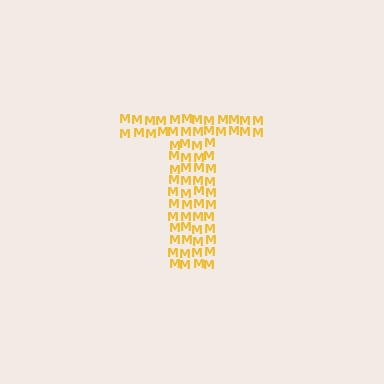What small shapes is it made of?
It is made of small letter M's.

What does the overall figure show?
The overall figure shows the letter T.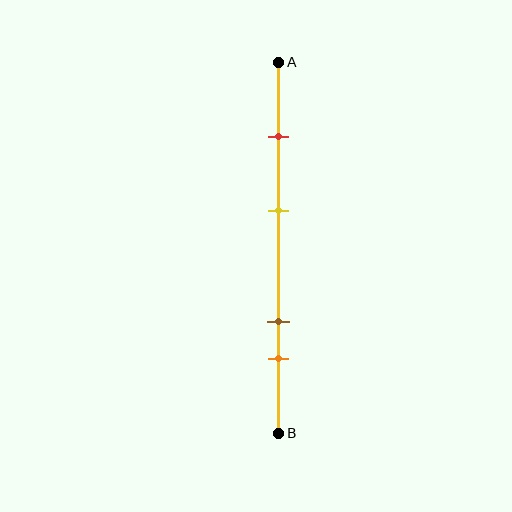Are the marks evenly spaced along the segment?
No, the marks are not evenly spaced.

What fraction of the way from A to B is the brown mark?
The brown mark is approximately 70% (0.7) of the way from A to B.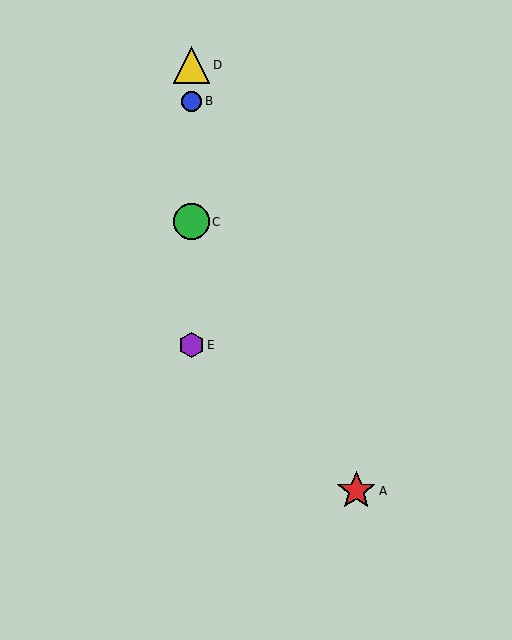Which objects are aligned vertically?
Objects B, C, D, E are aligned vertically.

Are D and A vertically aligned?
No, D is at x≈191 and A is at x≈356.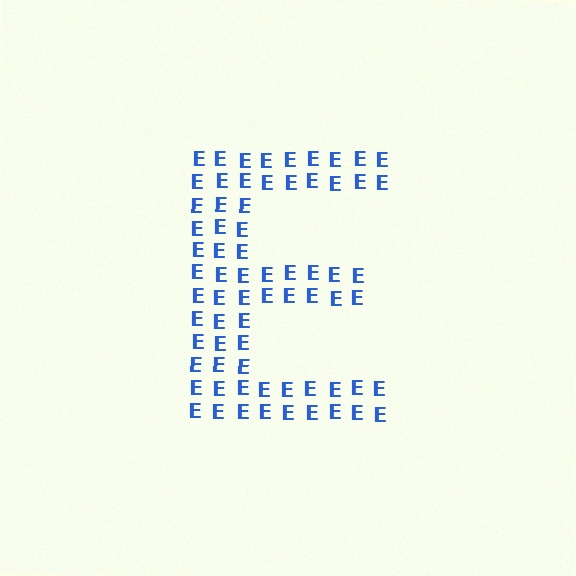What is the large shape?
The large shape is the letter E.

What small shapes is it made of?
It is made of small letter E's.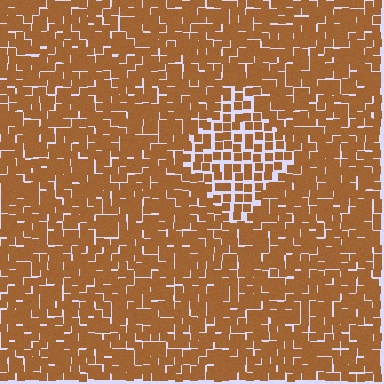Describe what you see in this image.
The image contains small brown elements arranged at two different densities. A diamond-shaped region is visible where the elements are less densely packed than the surrounding area.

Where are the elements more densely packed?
The elements are more densely packed outside the diamond boundary.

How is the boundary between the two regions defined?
The boundary is defined by a change in element density (approximately 1.6x ratio). All elements are the same color, size, and shape.